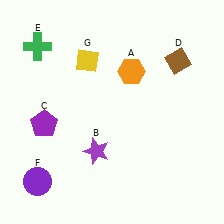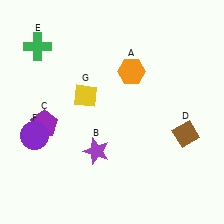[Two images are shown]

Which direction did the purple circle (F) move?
The purple circle (F) moved up.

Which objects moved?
The objects that moved are: the brown diamond (D), the purple circle (F), the yellow diamond (G).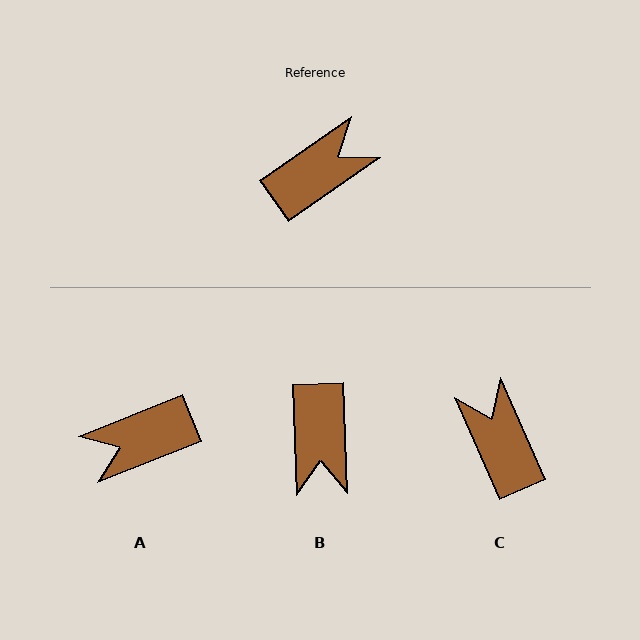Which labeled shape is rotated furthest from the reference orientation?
A, about 167 degrees away.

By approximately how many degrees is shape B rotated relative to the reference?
Approximately 123 degrees clockwise.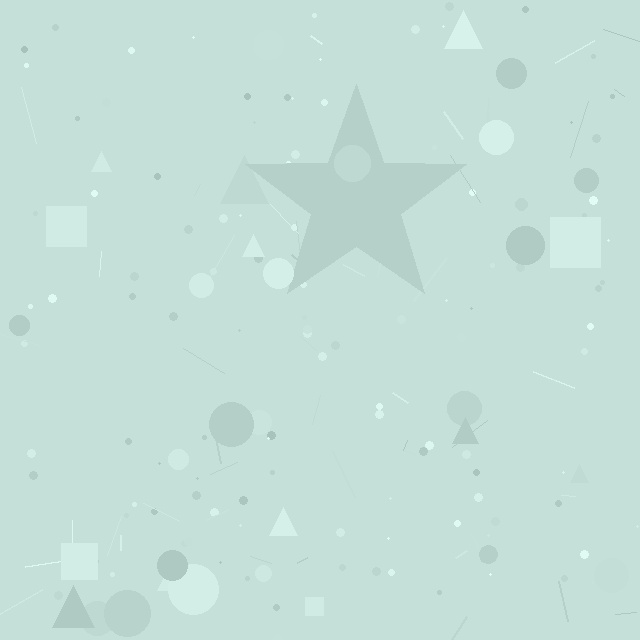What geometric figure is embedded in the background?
A star is embedded in the background.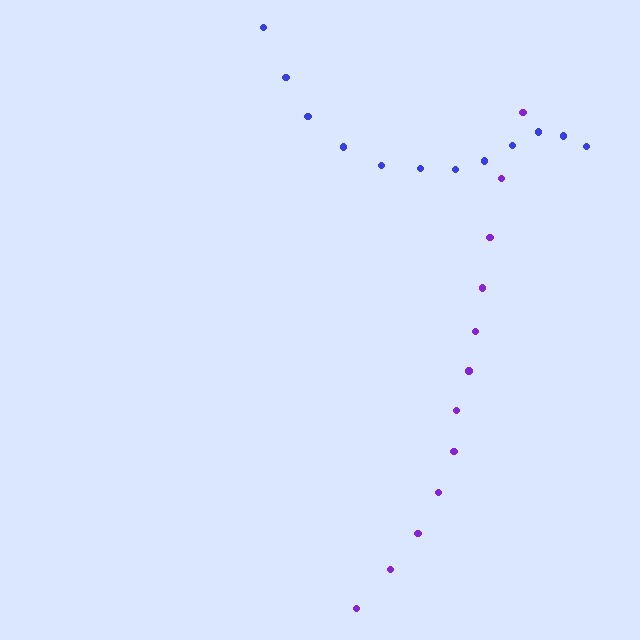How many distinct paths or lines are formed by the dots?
There are 2 distinct paths.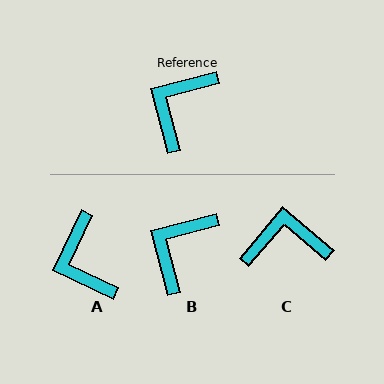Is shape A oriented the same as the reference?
No, it is off by about 50 degrees.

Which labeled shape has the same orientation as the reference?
B.